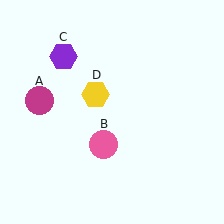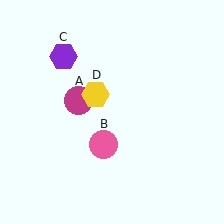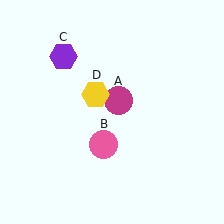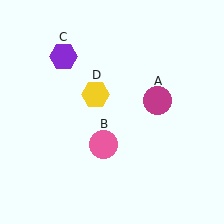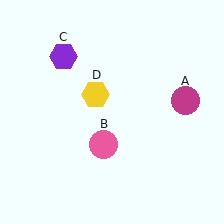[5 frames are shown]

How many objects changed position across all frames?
1 object changed position: magenta circle (object A).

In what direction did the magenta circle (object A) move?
The magenta circle (object A) moved right.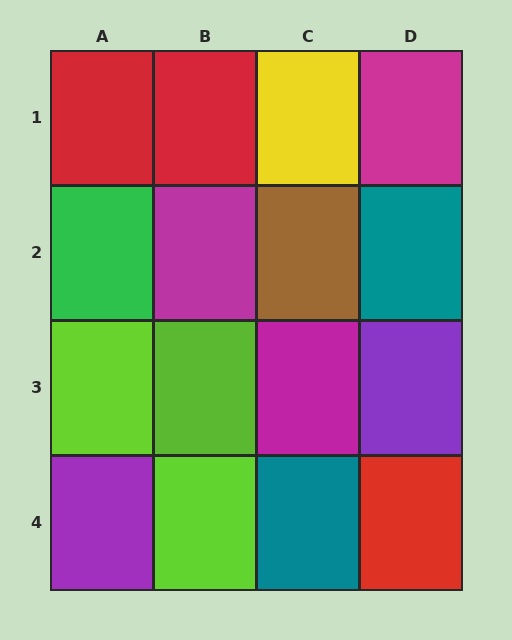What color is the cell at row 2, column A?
Green.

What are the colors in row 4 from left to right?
Purple, lime, teal, red.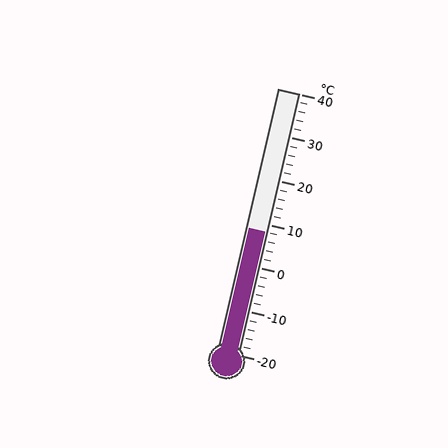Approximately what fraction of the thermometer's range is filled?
The thermometer is filled to approximately 45% of its range.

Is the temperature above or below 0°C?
The temperature is above 0°C.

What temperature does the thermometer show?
The thermometer shows approximately 8°C.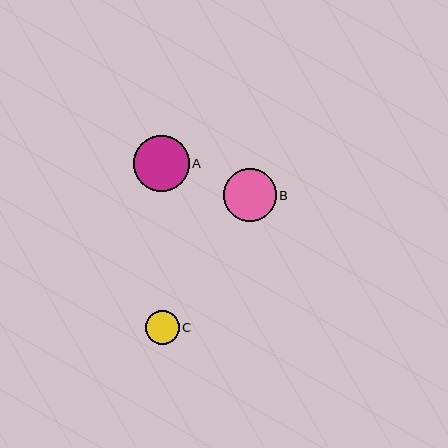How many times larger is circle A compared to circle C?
Circle A is approximately 1.6 times the size of circle C.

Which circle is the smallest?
Circle C is the smallest with a size of approximately 34 pixels.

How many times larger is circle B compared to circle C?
Circle B is approximately 1.6 times the size of circle C.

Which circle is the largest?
Circle A is the largest with a size of approximately 56 pixels.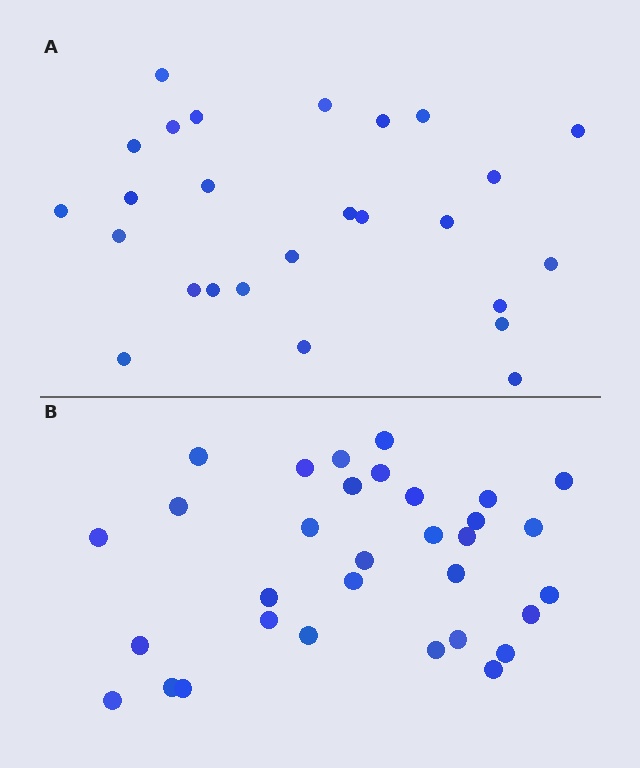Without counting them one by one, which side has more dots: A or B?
Region B (the bottom region) has more dots.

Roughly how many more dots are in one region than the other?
Region B has about 6 more dots than region A.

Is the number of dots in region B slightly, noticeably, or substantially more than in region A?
Region B has only slightly more — the two regions are fairly close. The ratio is roughly 1.2 to 1.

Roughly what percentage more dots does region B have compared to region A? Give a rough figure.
About 25% more.